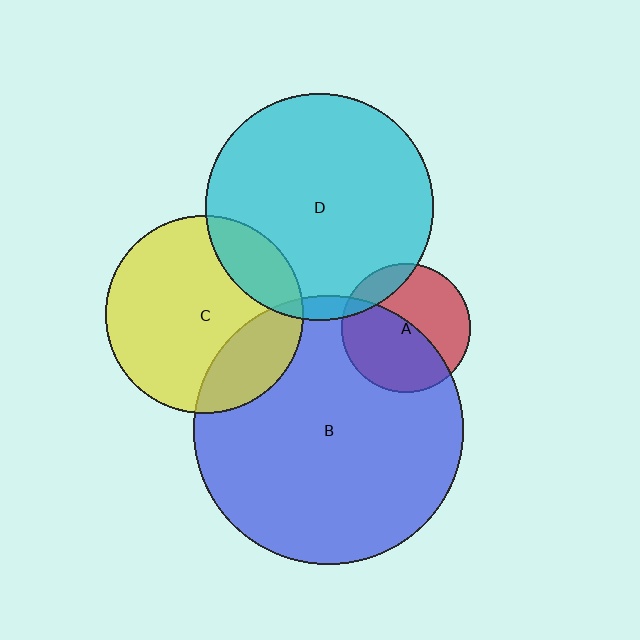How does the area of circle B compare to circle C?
Approximately 1.9 times.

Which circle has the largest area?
Circle B (blue).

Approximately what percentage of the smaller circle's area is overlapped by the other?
Approximately 15%.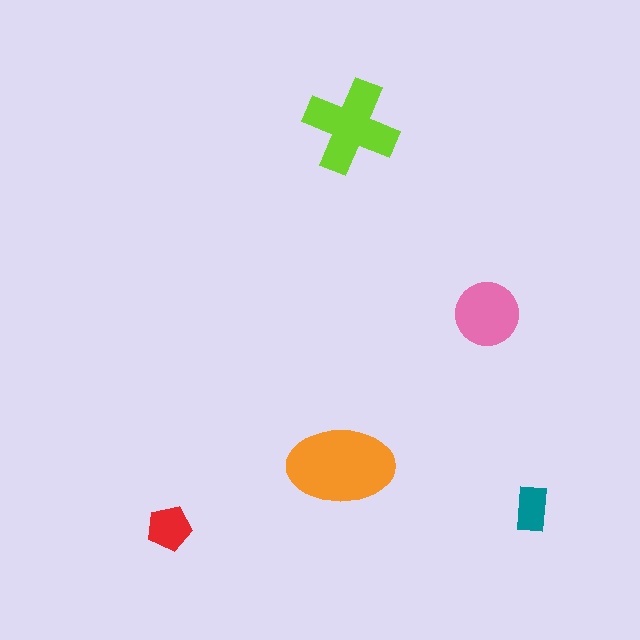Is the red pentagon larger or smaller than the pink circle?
Smaller.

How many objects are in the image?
There are 5 objects in the image.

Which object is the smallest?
The teal rectangle.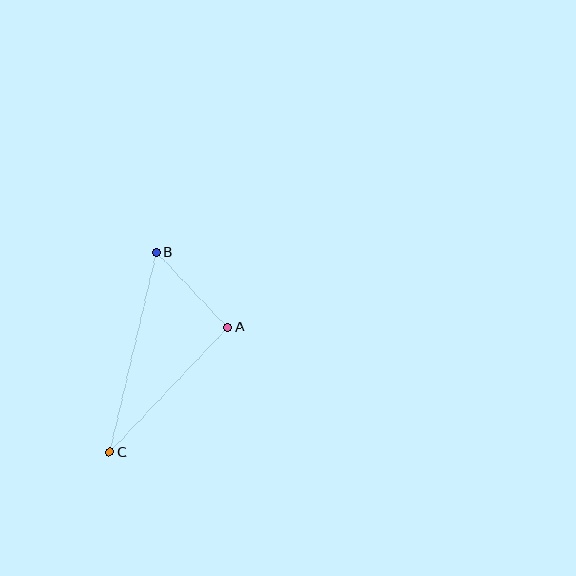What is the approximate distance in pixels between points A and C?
The distance between A and C is approximately 171 pixels.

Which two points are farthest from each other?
Points B and C are farthest from each other.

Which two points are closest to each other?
Points A and B are closest to each other.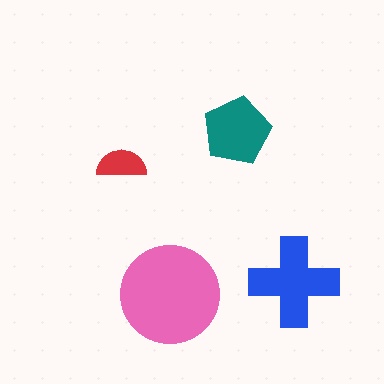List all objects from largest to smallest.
The pink circle, the blue cross, the teal pentagon, the red semicircle.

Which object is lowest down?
The pink circle is bottommost.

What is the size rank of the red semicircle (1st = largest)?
4th.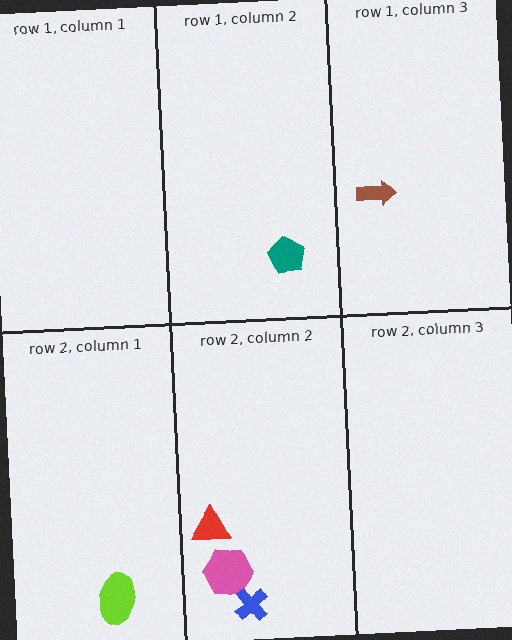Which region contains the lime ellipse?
The row 2, column 1 region.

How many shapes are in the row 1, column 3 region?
1.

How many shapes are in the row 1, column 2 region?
1.